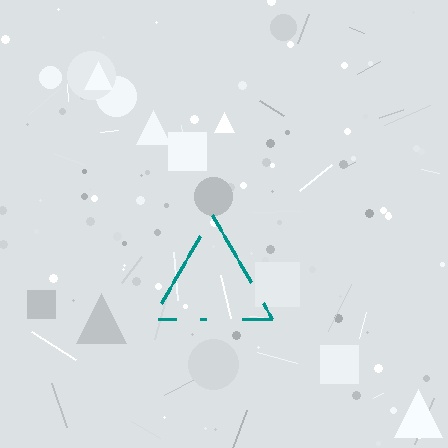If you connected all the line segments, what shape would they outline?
They would outline a triangle.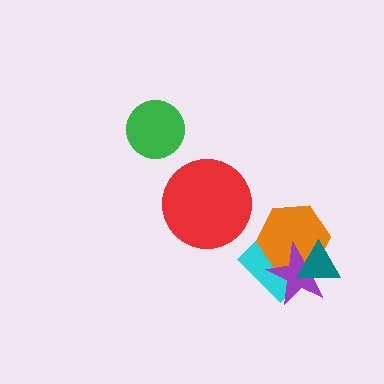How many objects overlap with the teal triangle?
3 objects overlap with the teal triangle.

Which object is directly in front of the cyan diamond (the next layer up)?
The orange hexagon is directly in front of the cyan diamond.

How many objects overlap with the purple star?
3 objects overlap with the purple star.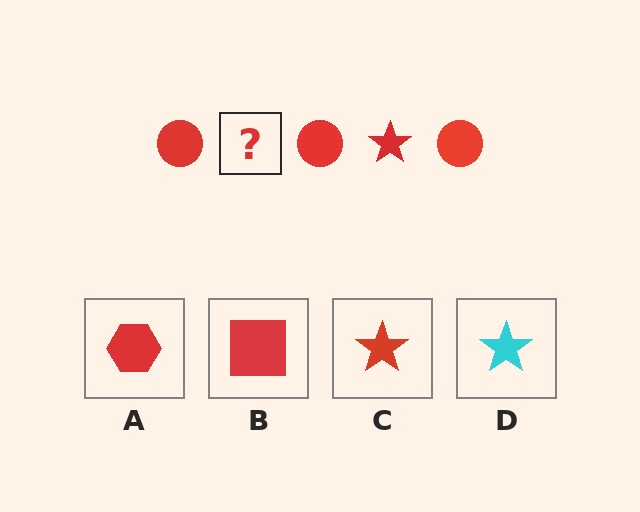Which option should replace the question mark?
Option C.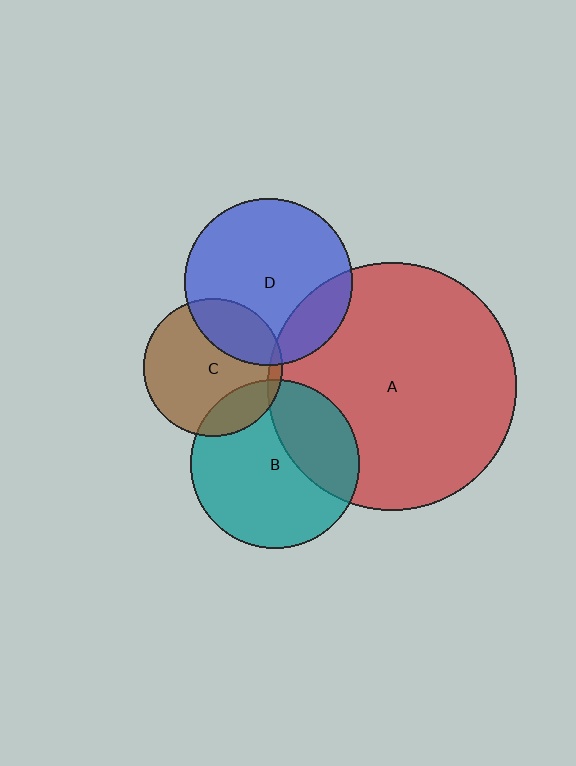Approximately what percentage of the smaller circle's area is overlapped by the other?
Approximately 20%.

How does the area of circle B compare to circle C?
Approximately 1.5 times.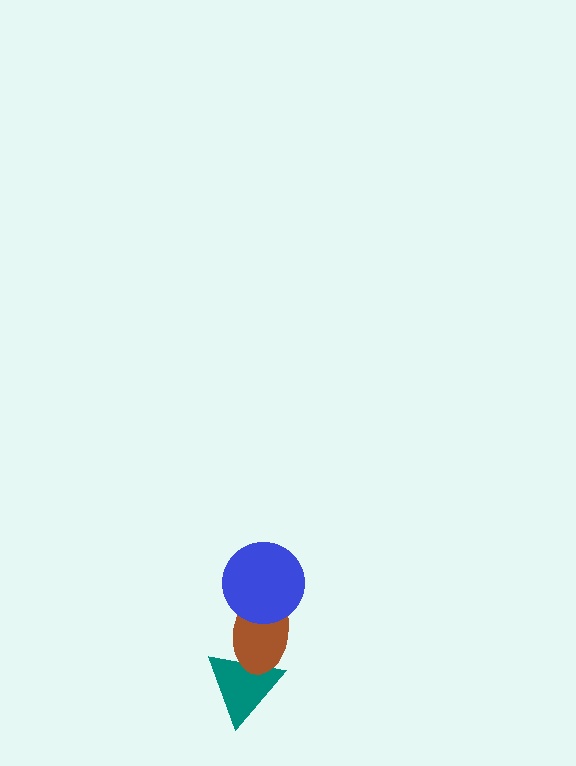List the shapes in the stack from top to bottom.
From top to bottom: the blue circle, the brown ellipse, the teal triangle.